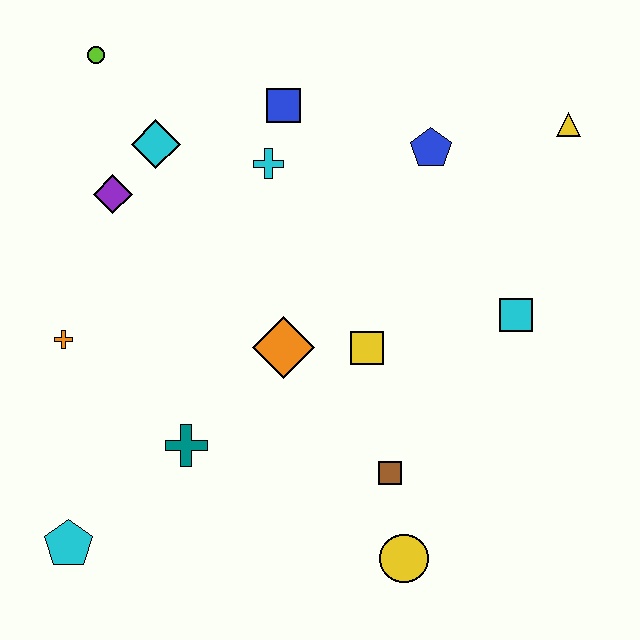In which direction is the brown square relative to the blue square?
The brown square is below the blue square.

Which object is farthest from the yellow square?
The lime circle is farthest from the yellow square.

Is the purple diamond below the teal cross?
No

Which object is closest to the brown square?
The yellow circle is closest to the brown square.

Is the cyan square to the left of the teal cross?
No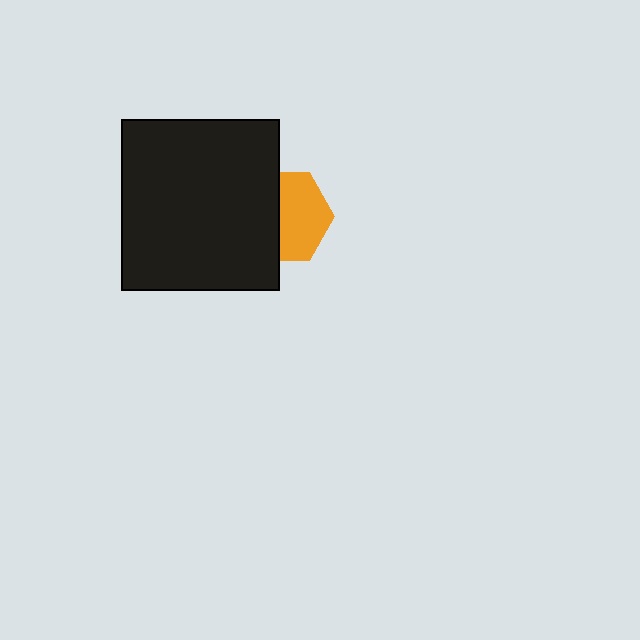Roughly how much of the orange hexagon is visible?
About half of it is visible (roughly 56%).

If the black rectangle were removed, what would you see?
You would see the complete orange hexagon.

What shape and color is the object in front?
The object in front is a black rectangle.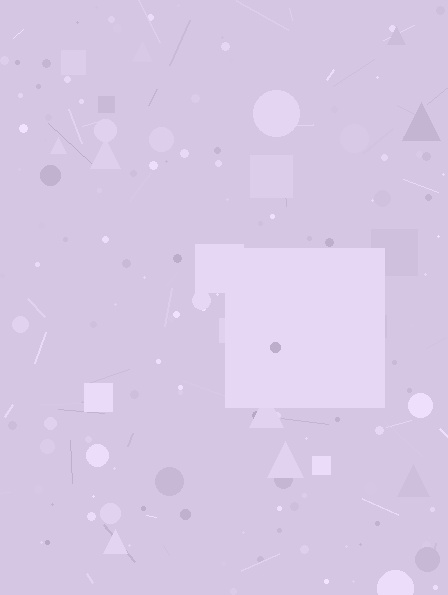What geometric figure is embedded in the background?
A square is embedded in the background.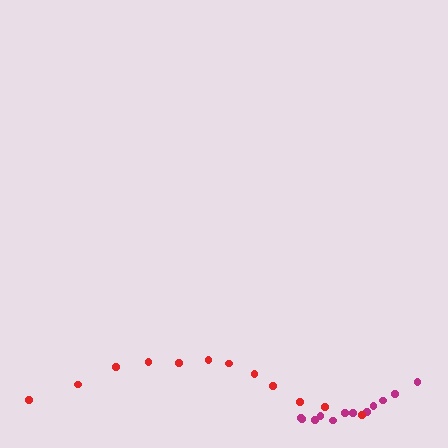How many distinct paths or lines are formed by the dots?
There are 2 distinct paths.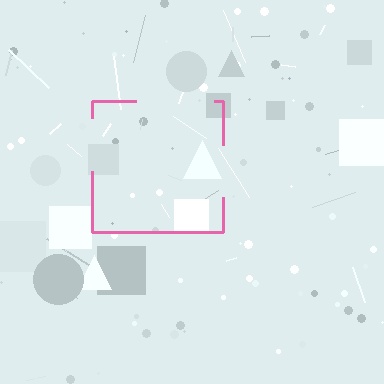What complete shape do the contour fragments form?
The contour fragments form a square.